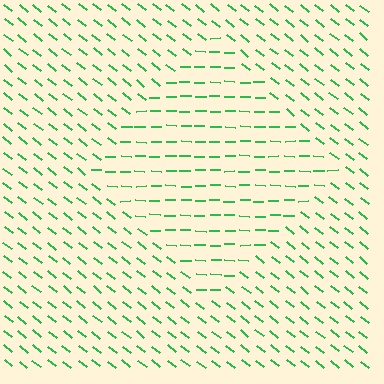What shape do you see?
I see a diamond.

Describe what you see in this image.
The image is filled with small green line segments. A diamond region in the image has lines oriented differently from the surrounding lines, creating a visible texture boundary.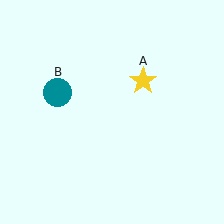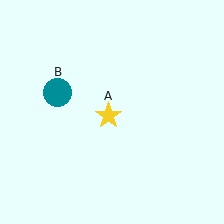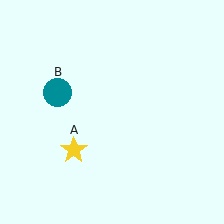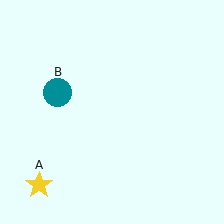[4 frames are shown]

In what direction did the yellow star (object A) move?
The yellow star (object A) moved down and to the left.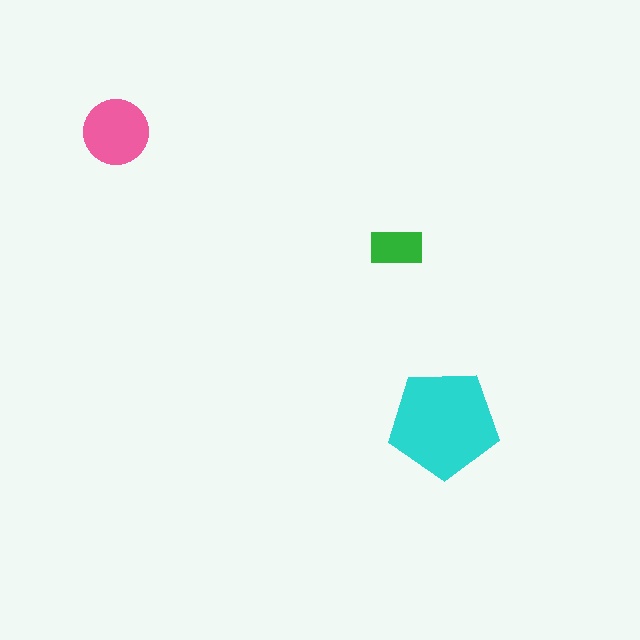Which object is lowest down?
The cyan pentagon is bottommost.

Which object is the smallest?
The green rectangle.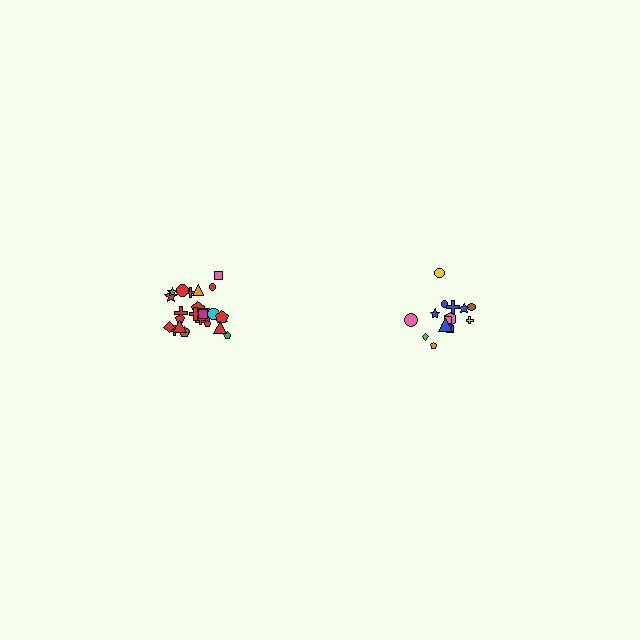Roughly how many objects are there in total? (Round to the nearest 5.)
Roughly 40 objects in total.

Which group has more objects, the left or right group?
The left group.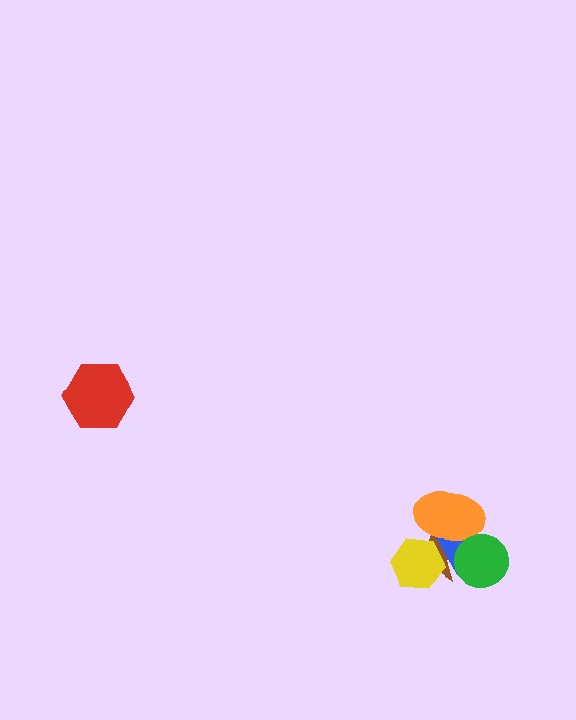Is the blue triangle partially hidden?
Yes, it is partially covered by another shape.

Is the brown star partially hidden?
Yes, it is partially covered by another shape.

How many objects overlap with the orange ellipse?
4 objects overlap with the orange ellipse.